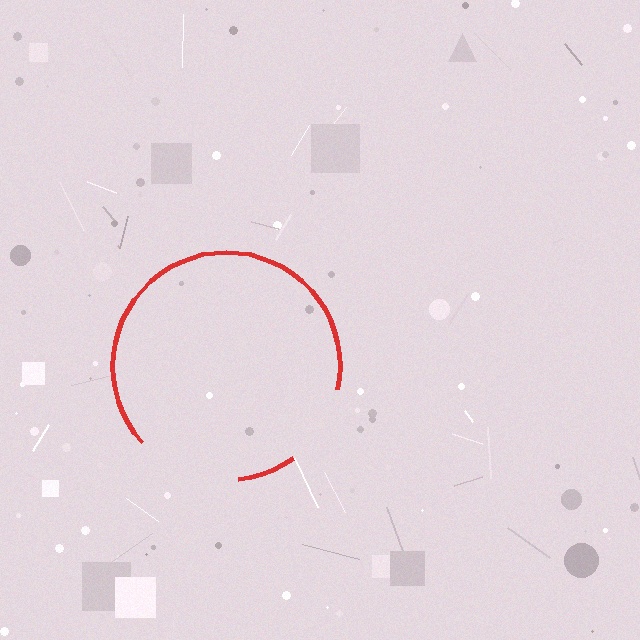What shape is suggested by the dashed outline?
The dashed outline suggests a circle.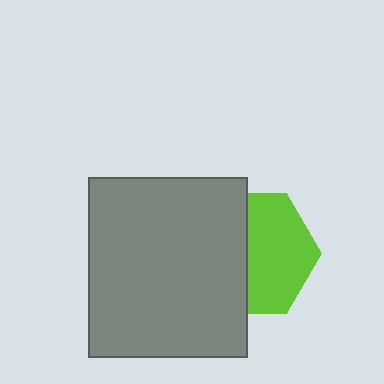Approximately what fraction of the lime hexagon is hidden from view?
Roughly 45% of the lime hexagon is hidden behind the gray rectangle.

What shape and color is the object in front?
The object in front is a gray rectangle.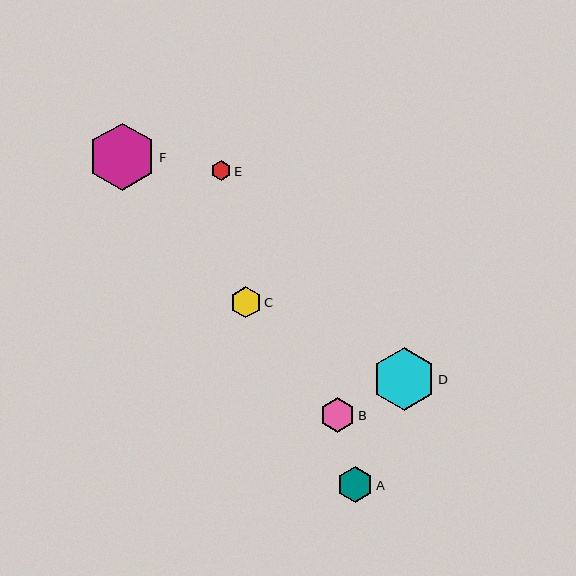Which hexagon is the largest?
Hexagon F is the largest with a size of approximately 68 pixels.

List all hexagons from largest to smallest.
From largest to smallest: F, D, A, B, C, E.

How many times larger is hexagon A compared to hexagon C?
Hexagon A is approximately 1.2 times the size of hexagon C.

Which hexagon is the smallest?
Hexagon E is the smallest with a size of approximately 20 pixels.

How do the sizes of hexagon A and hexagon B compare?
Hexagon A and hexagon B are approximately the same size.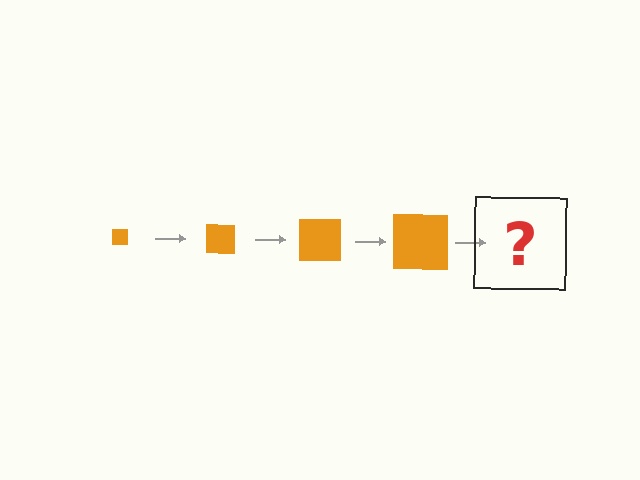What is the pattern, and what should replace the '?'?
The pattern is that the square gets progressively larger each step. The '?' should be an orange square, larger than the previous one.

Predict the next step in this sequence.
The next step is an orange square, larger than the previous one.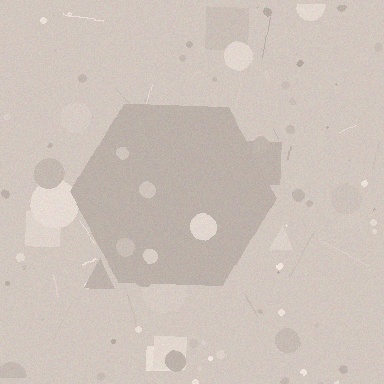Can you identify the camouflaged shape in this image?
The camouflaged shape is a hexagon.